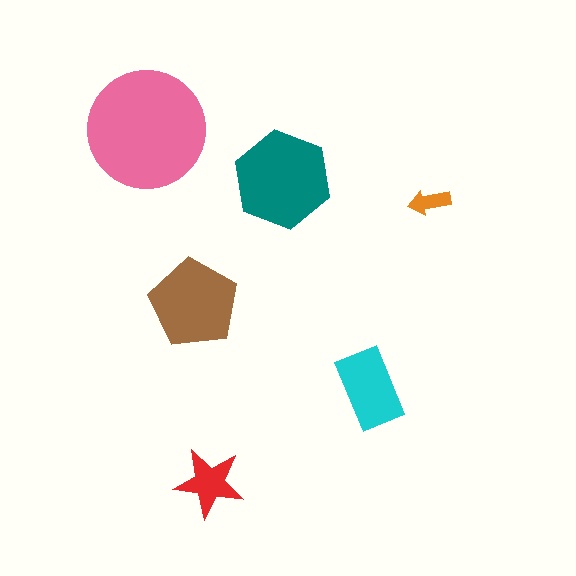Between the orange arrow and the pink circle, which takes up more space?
The pink circle.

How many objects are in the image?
There are 6 objects in the image.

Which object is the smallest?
The orange arrow.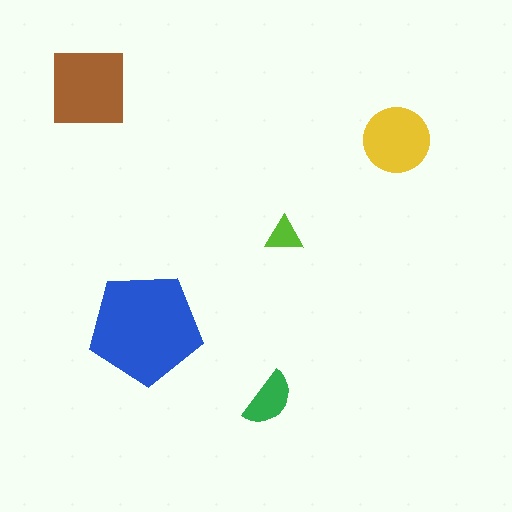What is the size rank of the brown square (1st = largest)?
2nd.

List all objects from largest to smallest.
The blue pentagon, the brown square, the yellow circle, the green semicircle, the lime triangle.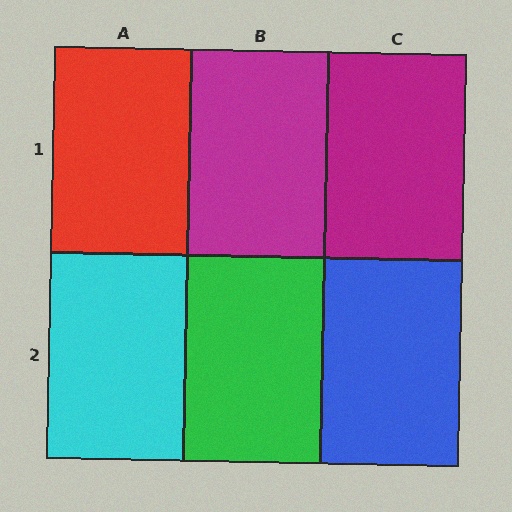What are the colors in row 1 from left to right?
Red, magenta, magenta.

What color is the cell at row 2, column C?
Blue.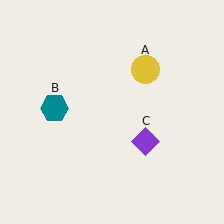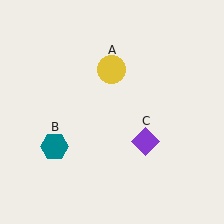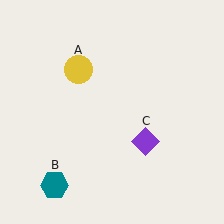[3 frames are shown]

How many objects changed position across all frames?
2 objects changed position: yellow circle (object A), teal hexagon (object B).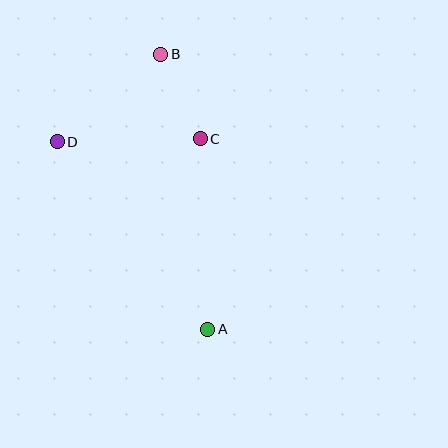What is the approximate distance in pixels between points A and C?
The distance between A and C is approximately 190 pixels.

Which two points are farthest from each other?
Points A and B are farthest from each other.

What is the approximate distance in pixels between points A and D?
The distance between A and D is approximately 240 pixels.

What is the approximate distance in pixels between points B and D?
The distance between B and D is approximately 136 pixels.